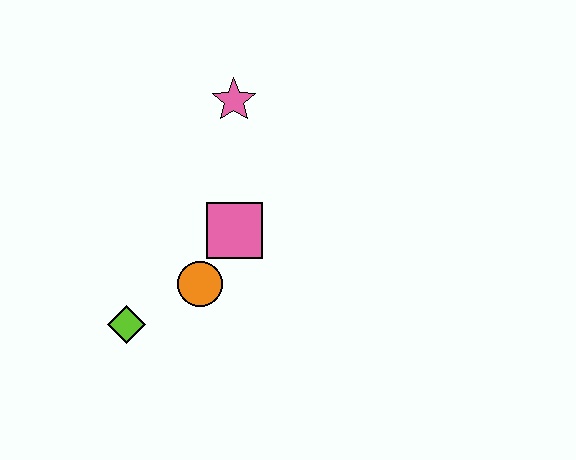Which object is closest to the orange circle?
The pink square is closest to the orange circle.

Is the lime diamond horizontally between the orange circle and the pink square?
No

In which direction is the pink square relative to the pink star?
The pink square is below the pink star.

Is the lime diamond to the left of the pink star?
Yes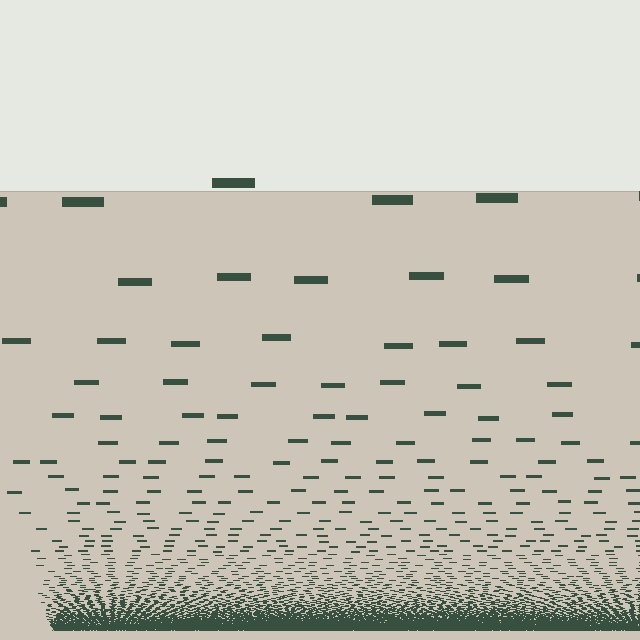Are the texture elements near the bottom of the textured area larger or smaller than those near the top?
Smaller. The gradient is inverted — elements near the bottom are smaller and denser.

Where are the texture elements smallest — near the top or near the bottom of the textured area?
Near the bottom.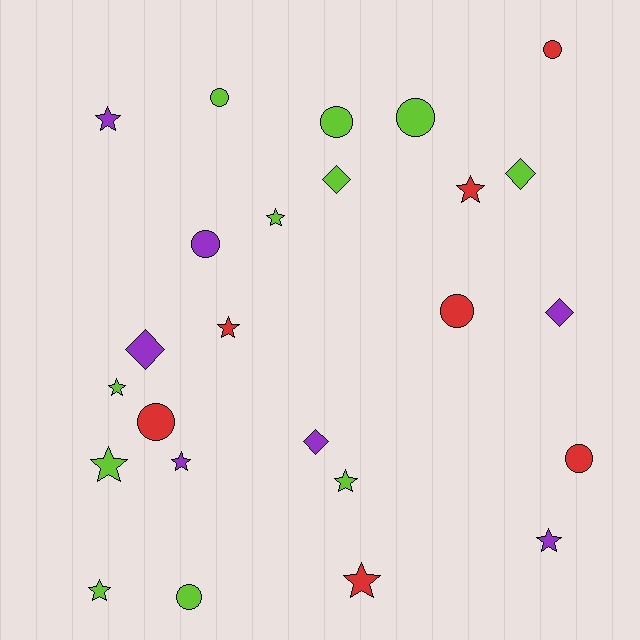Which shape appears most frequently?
Star, with 11 objects.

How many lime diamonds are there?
There are 2 lime diamonds.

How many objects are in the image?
There are 25 objects.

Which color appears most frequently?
Lime, with 11 objects.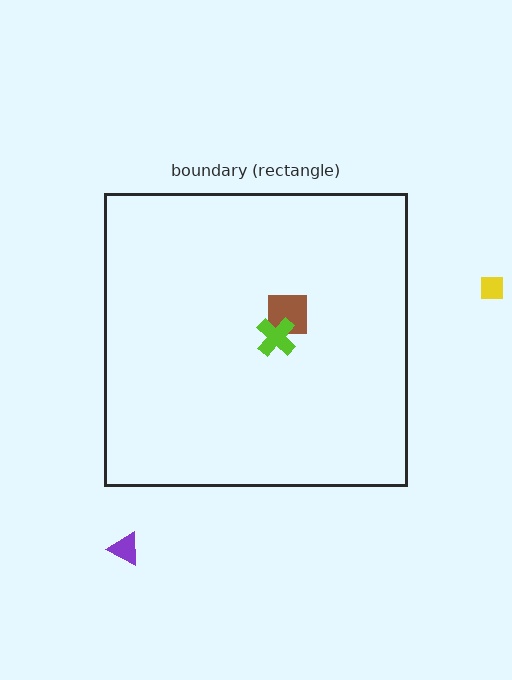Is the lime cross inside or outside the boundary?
Inside.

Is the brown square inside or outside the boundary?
Inside.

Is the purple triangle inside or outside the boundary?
Outside.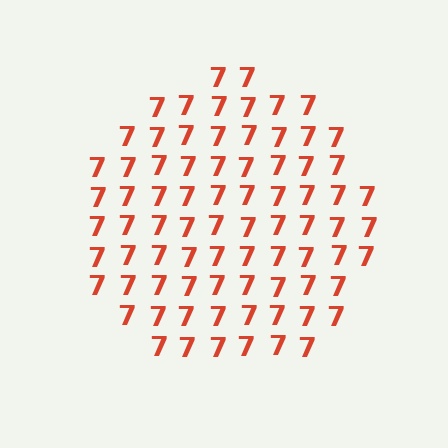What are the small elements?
The small elements are digit 7's.